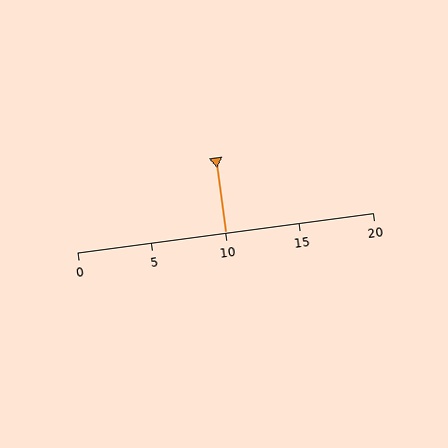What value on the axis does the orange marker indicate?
The marker indicates approximately 10.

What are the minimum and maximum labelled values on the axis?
The axis runs from 0 to 20.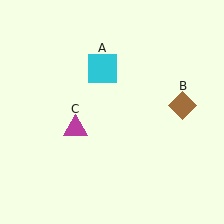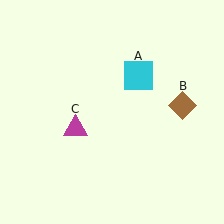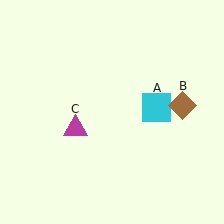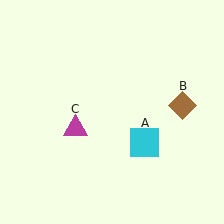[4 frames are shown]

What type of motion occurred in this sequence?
The cyan square (object A) rotated clockwise around the center of the scene.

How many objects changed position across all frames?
1 object changed position: cyan square (object A).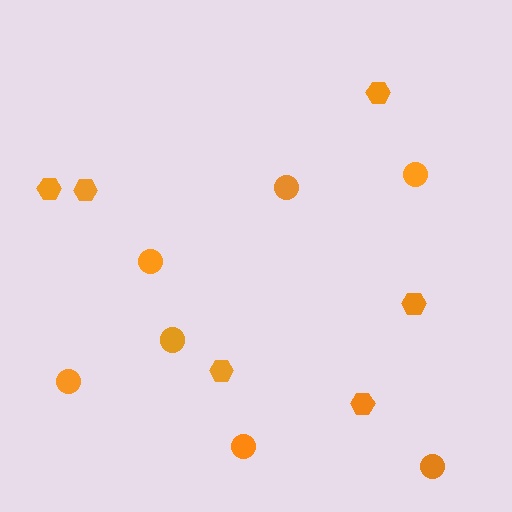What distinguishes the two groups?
There are 2 groups: one group of circles (7) and one group of hexagons (6).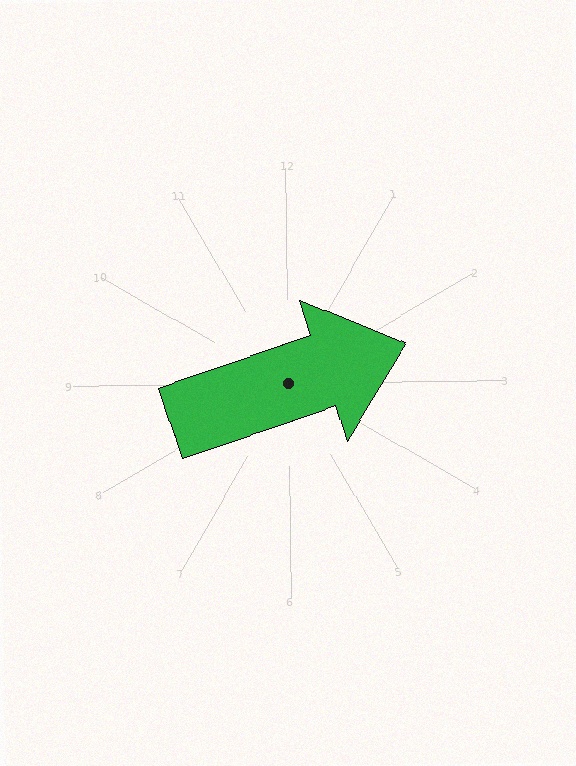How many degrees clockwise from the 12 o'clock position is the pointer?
Approximately 72 degrees.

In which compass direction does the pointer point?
East.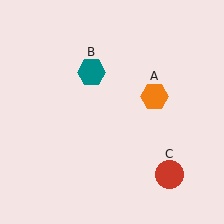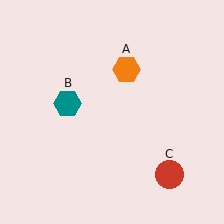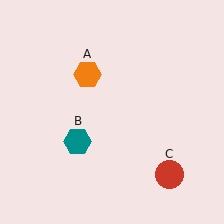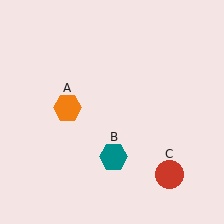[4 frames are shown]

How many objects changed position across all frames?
2 objects changed position: orange hexagon (object A), teal hexagon (object B).